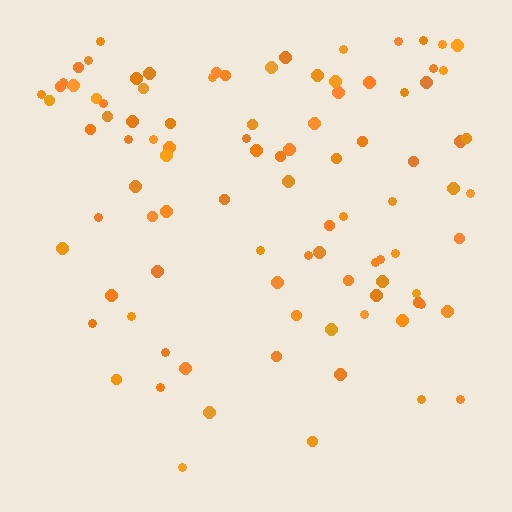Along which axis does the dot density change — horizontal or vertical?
Vertical.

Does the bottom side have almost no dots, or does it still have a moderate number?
Still a moderate number, just noticeably fewer than the top.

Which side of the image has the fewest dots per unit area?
The bottom.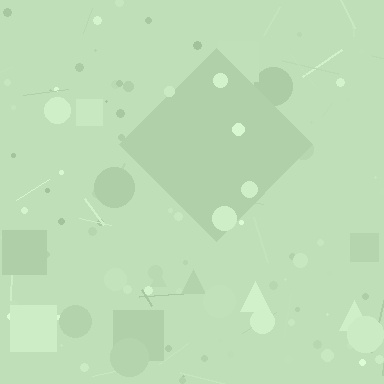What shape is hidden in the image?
A diamond is hidden in the image.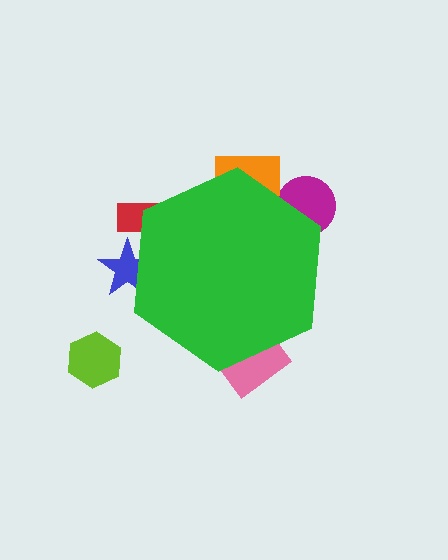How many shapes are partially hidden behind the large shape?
5 shapes are partially hidden.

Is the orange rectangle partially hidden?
Yes, the orange rectangle is partially hidden behind the green hexagon.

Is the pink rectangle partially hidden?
Yes, the pink rectangle is partially hidden behind the green hexagon.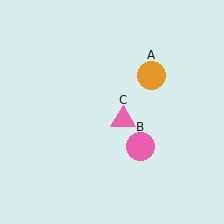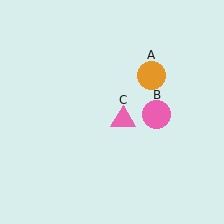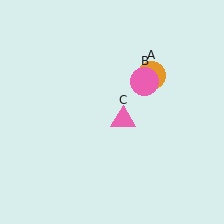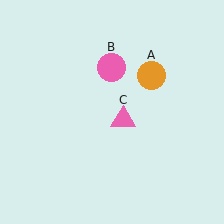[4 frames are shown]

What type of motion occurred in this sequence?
The pink circle (object B) rotated counterclockwise around the center of the scene.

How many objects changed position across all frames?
1 object changed position: pink circle (object B).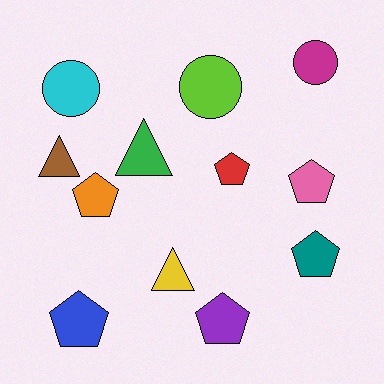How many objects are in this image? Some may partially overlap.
There are 12 objects.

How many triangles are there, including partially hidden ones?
There are 3 triangles.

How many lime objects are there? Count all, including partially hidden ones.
There is 1 lime object.